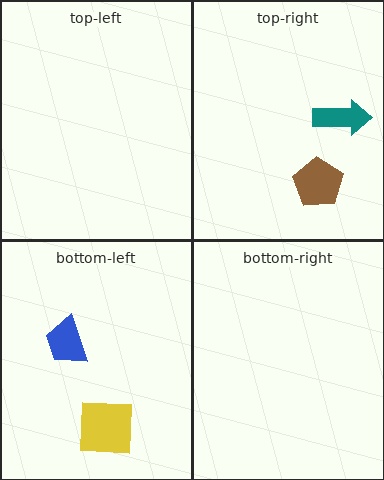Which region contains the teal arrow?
The top-right region.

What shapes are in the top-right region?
The brown pentagon, the teal arrow.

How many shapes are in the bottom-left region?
2.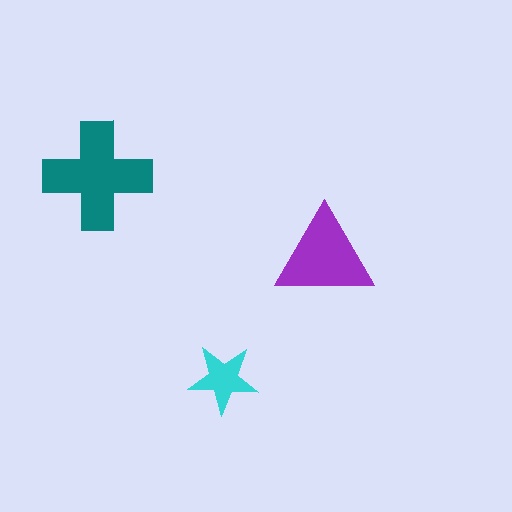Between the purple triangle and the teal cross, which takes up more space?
The teal cross.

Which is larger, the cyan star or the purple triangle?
The purple triangle.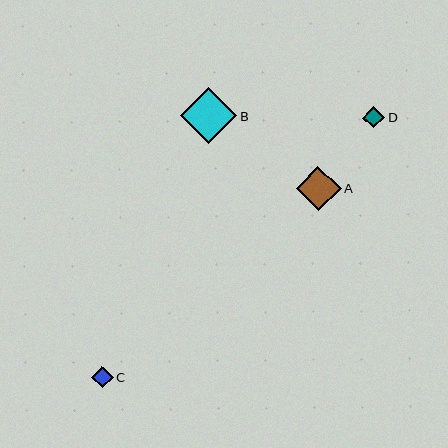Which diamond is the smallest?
Diamond C is the smallest with a size of approximately 21 pixels.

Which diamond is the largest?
Diamond B is the largest with a size of approximately 56 pixels.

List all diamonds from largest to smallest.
From largest to smallest: B, A, D, C.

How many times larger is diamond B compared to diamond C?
Diamond B is approximately 2.6 times the size of diamond C.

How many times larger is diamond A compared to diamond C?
Diamond A is approximately 2.1 times the size of diamond C.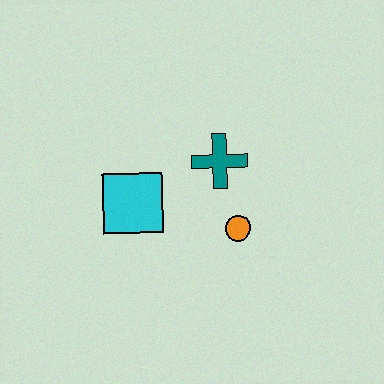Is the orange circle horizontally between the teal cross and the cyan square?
No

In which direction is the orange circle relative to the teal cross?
The orange circle is below the teal cross.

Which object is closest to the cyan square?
The teal cross is closest to the cyan square.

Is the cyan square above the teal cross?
No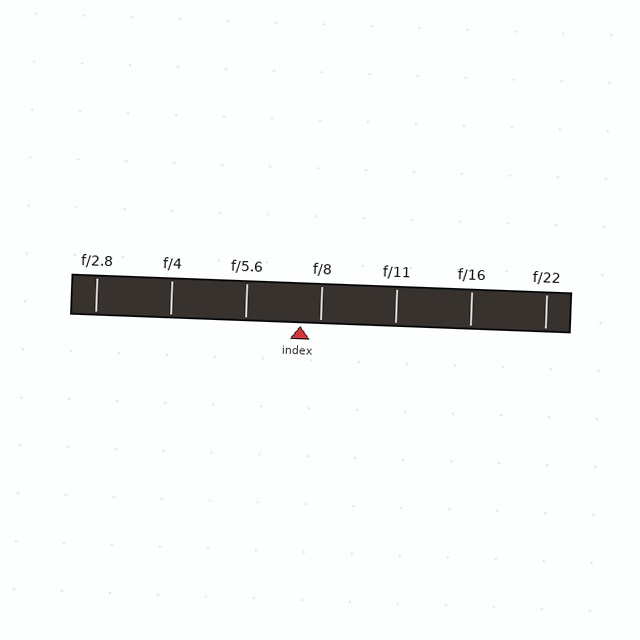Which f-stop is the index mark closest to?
The index mark is closest to f/8.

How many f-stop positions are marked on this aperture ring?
There are 7 f-stop positions marked.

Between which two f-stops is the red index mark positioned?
The index mark is between f/5.6 and f/8.